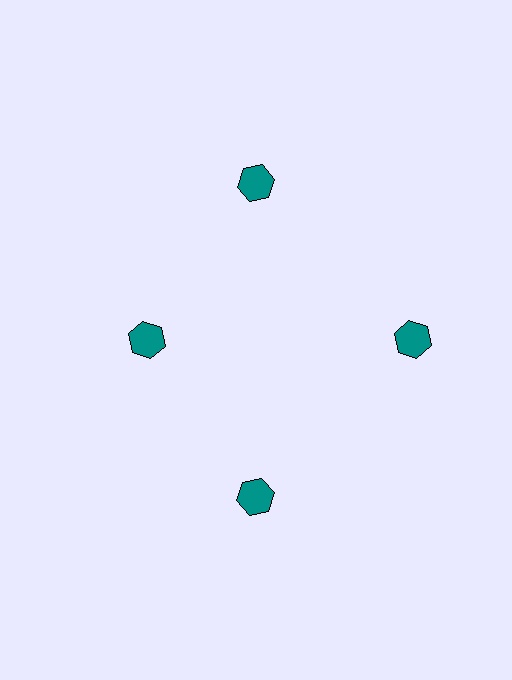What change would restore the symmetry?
The symmetry would be restored by moving it outward, back onto the ring so that all 4 hexagons sit at equal angles and equal distance from the center.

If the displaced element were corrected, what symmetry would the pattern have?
It would have 4-fold rotational symmetry — the pattern would map onto itself every 90 degrees.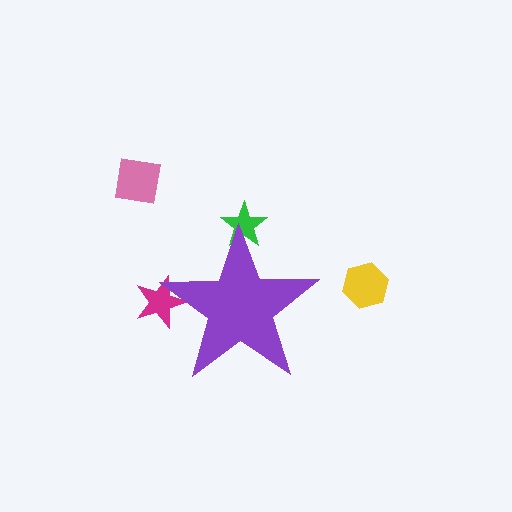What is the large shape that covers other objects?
A purple star.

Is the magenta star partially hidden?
Yes, the magenta star is partially hidden behind the purple star.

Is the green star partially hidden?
Yes, the green star is partially hidden behind the purple star.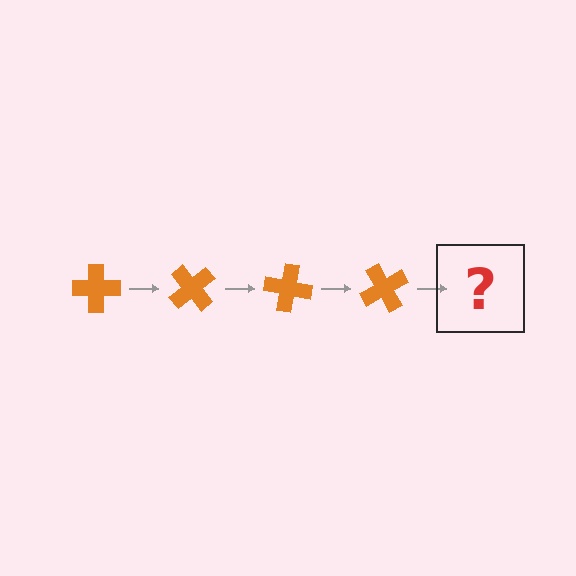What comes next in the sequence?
The next element should be an orange cross rotated 200 degrees.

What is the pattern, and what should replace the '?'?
The pattern is that the cross rotates 50 degrees each step. The '?' should be an orange cross rotated 200 degrees.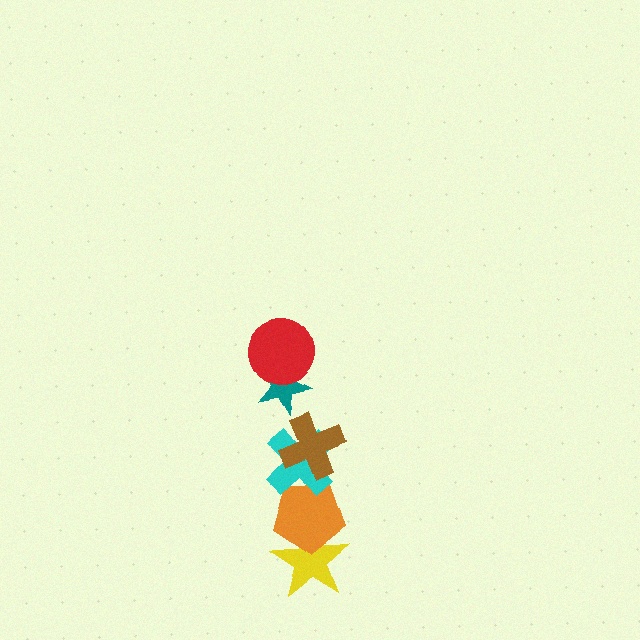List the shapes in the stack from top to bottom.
From top to bottom: the red circle, the teal star, the brown cross, the cyan cross, the orange pentagon, the yellow star.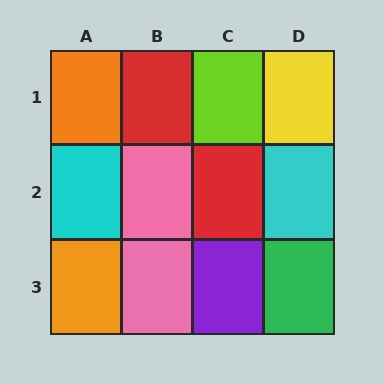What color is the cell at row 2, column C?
Red.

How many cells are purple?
1 cell is purple.